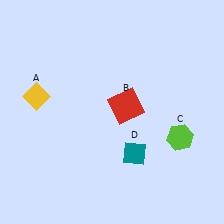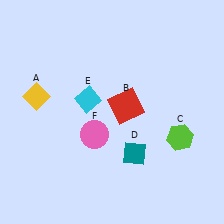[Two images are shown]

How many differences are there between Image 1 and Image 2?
There are 2 differences between the two images.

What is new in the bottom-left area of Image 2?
A pink circle (F) was added in the bottom-left area of Image 2.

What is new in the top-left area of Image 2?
A cyan diamond (E) was added in the top-left area of Image 2.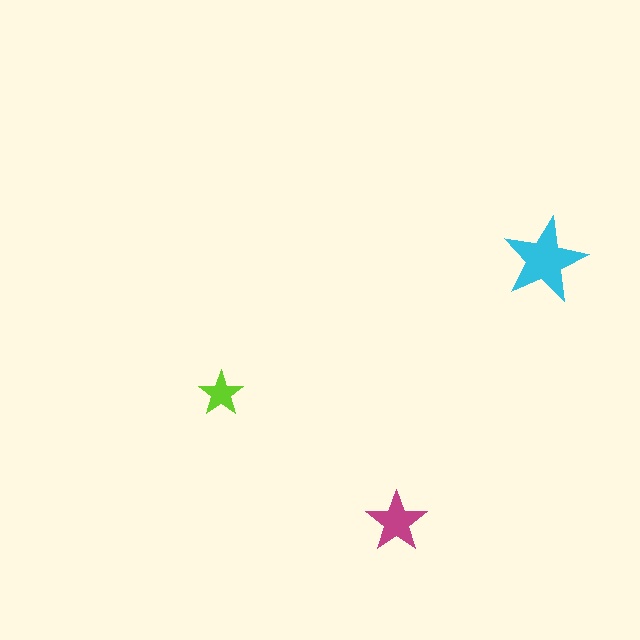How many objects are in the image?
There are 3 objects in the image.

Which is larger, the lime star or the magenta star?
The magenta one.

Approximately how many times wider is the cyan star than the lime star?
About 2 times wider.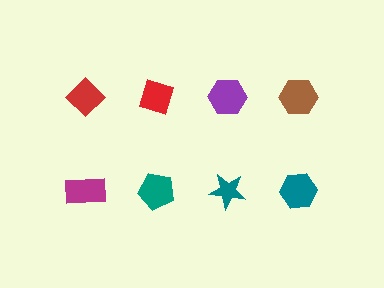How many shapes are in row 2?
4 shapes.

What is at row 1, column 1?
A red diamond.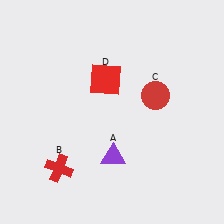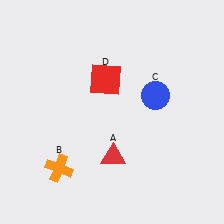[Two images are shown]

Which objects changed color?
A changed from purple to red. B changed from red to orange. C changed from red to blue.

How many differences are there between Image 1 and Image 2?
There are 3 differences between the two images.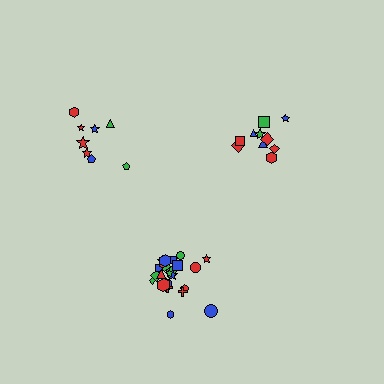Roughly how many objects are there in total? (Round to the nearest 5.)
Roughly 45 objects in total.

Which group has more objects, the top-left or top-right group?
The top-right group.